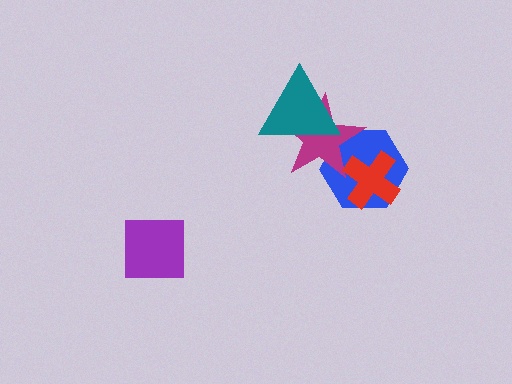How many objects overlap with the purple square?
0 objects overlap with the purple square.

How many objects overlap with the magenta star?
3 objects overlap with the magenta star.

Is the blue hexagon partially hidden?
Yes, it is partially covered by another shape.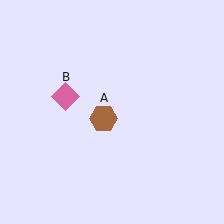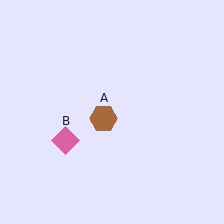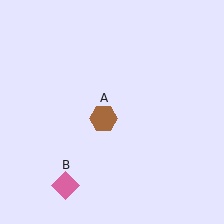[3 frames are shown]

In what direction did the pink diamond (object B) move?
The pink diamond (object B) moved down.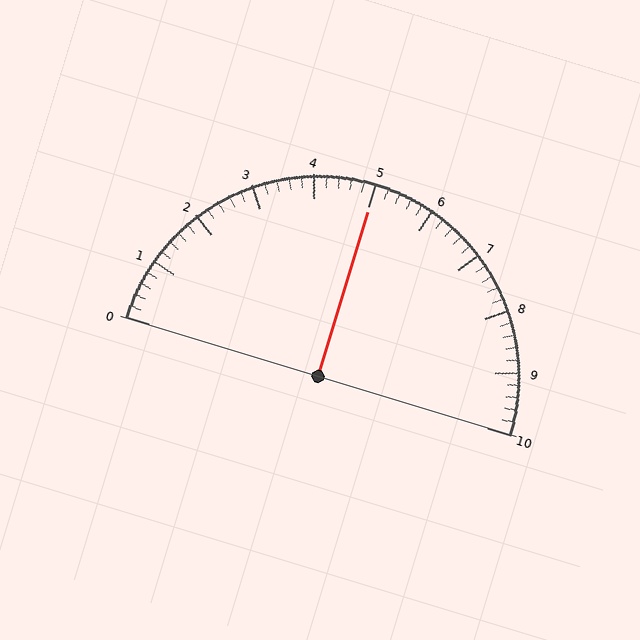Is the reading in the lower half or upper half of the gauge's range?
The reading is in the upper half of the range (0 to 10).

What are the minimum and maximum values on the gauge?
The gauge ranges from 0 to 10.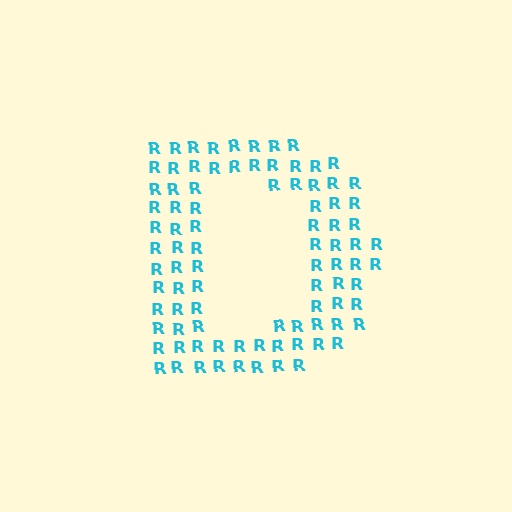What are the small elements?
The small elements are letter R's.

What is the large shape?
The large shape is the letter D.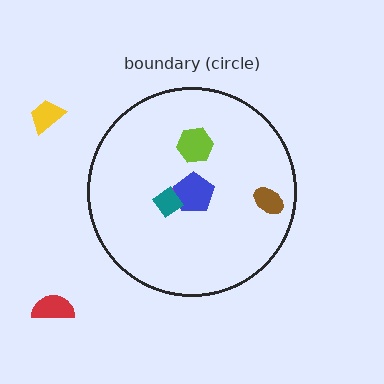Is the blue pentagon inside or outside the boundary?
Inside.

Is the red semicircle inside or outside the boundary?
Outside.